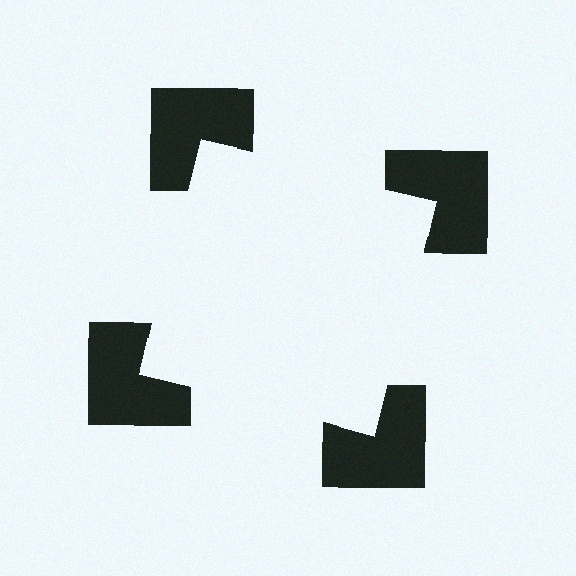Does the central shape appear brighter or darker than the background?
It typically appears slightly brighter than the background, even though no actual brightness change is drawn.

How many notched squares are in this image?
There are 4 — one at each vertex of the illusory square.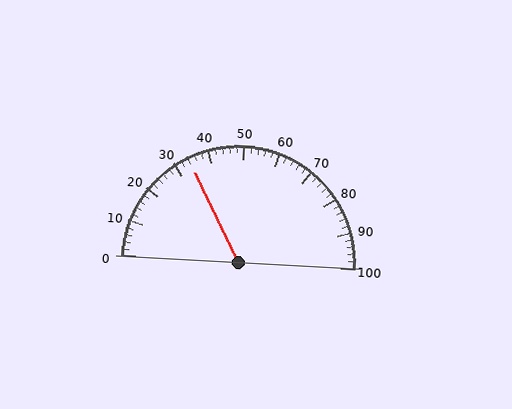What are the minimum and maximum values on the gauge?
The gauge ranges from 0 to 100.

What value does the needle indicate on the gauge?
The needle indicates approximately 34.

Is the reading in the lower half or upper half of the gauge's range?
The reading is in the lower half of the range (0 to 100).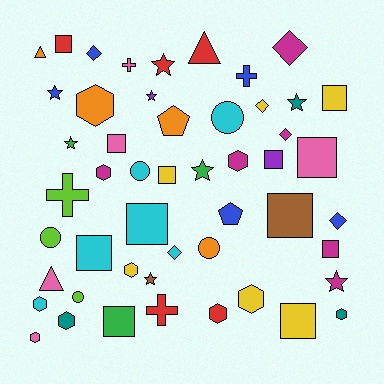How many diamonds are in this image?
There are 6 diamonds.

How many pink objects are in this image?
There are 5 pink objects.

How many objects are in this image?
There are 50 objects.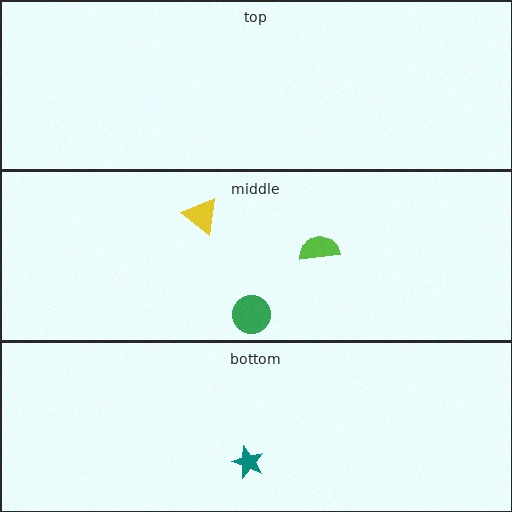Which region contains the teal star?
The bottom region.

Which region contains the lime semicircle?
The middle region.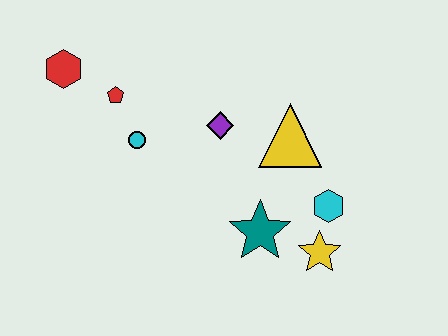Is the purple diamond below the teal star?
No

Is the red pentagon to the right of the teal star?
No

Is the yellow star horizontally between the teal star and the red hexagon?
No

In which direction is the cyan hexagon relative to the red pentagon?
The cyan hexagon is to the right of the red pentagon.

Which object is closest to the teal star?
The yellow star is closest to the teal star.